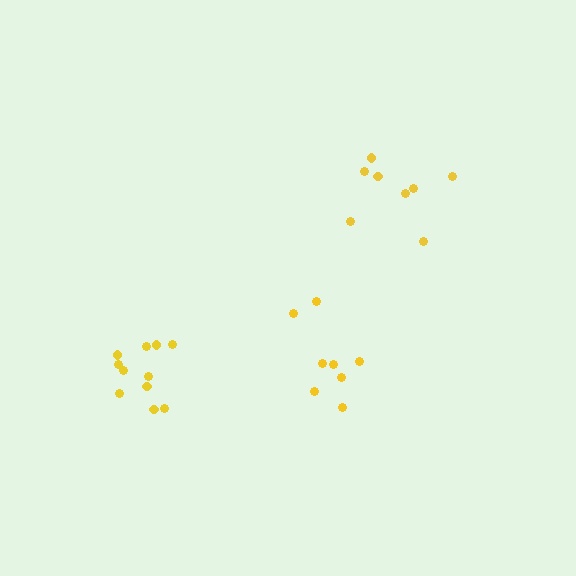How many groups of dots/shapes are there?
There are 3 groups.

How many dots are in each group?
Group 1: 8 dots, Group 2: 8 dots, Group 3: 11 dots (27 total).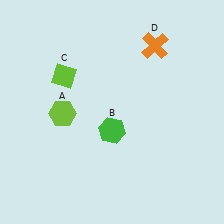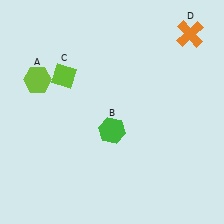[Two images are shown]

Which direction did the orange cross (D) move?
The orange cross (D) moved right.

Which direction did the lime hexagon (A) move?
The lime hexagon (A) moved up.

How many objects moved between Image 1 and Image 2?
2 objects moved between the two images.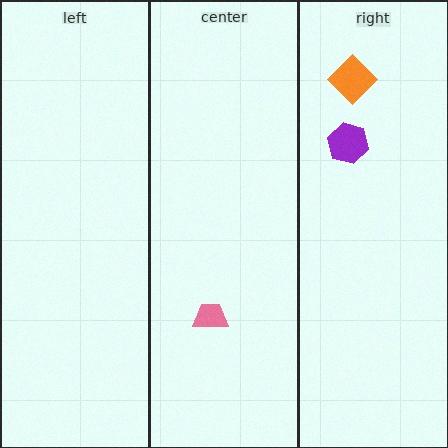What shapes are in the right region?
The purple hexagon, the orange diamond.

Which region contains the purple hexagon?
The right region.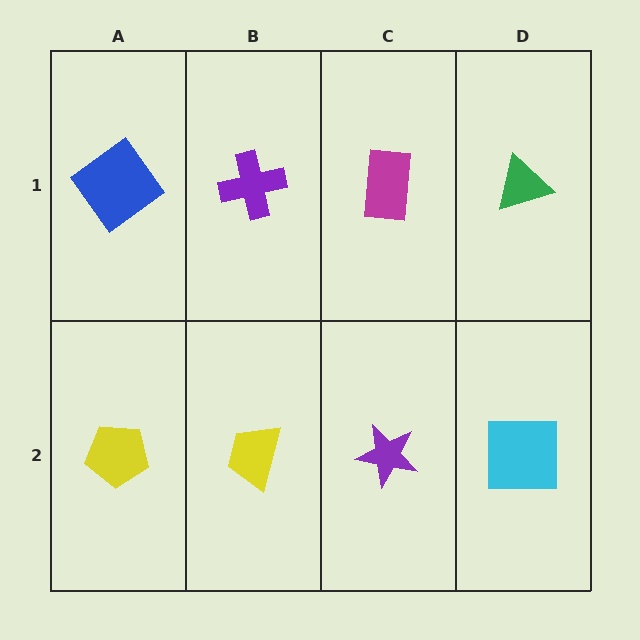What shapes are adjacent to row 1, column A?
A yellow pentagon (row 2, column A), a purple cross (row 1, column B).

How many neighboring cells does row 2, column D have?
2.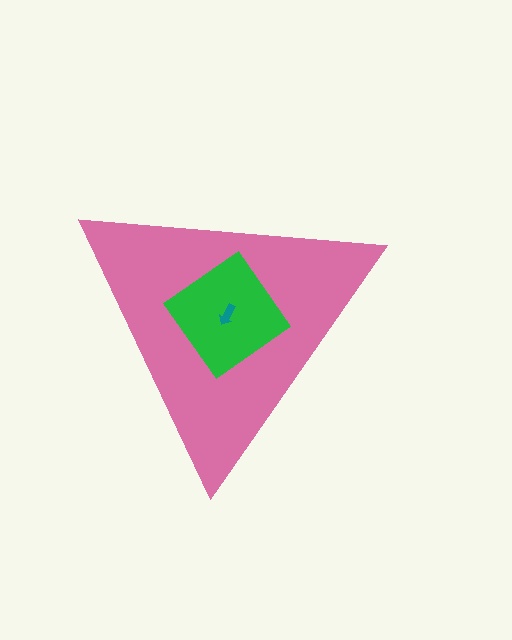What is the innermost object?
The teal arrow.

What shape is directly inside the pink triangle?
The green diamond.